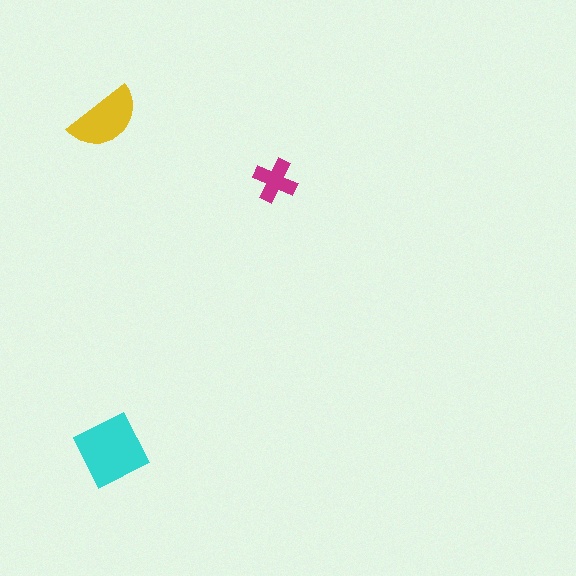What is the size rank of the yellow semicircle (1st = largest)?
2nd.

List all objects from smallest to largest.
The magenta cross, the yellow semicircle, the cyan diamond.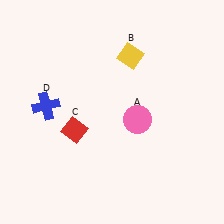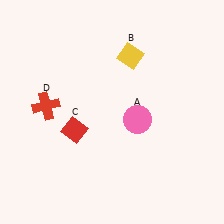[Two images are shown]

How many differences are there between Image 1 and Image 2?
There is 1 difference between the two images.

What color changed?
The cross (D) changed from blue in Image 1 to red in Image 2.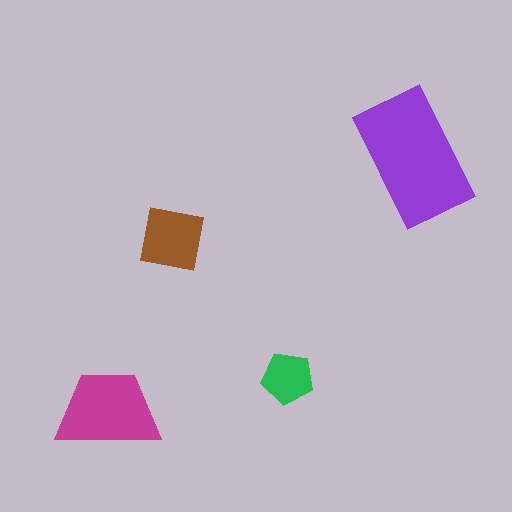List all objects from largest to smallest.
The purple rectangle, the magenta trapezoid, the brown square, the green pentagon.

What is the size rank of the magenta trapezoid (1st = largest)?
2nd.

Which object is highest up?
The purple rectangle is topmost.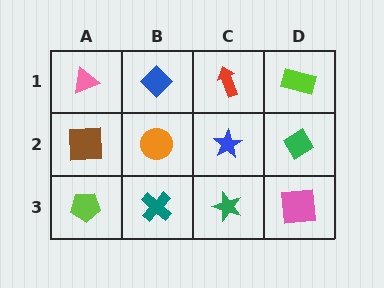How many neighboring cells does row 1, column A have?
2.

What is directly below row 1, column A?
A brown square.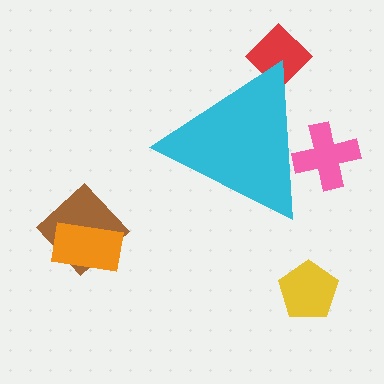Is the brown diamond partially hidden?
No, the brown diamond is fully visible.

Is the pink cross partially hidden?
Yes, the pink cross is partially hidden behind the cyan triangle.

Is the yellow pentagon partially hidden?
No, the yellow pentagon is fully visible.